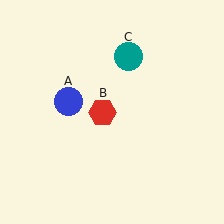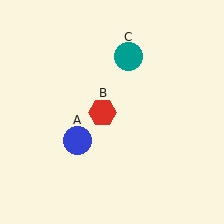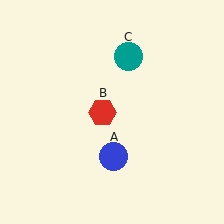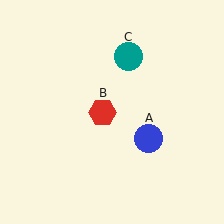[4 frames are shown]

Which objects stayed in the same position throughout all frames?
Red hexagon (object B) and teal circle (object C) remained stationary.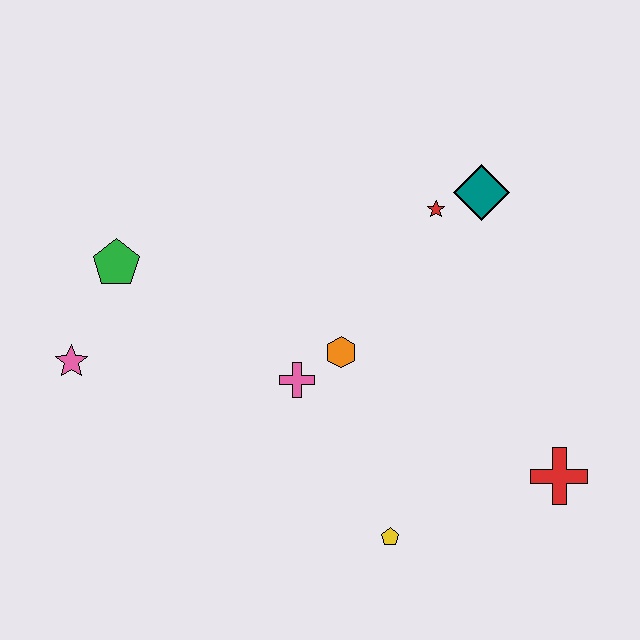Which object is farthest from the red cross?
The pink star is farthest from the red cross.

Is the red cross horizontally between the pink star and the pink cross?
No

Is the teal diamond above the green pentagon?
Yes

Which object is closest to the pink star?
The green pentagon is closest to the pink star.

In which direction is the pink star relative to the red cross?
The pink star is to the left of the red cross.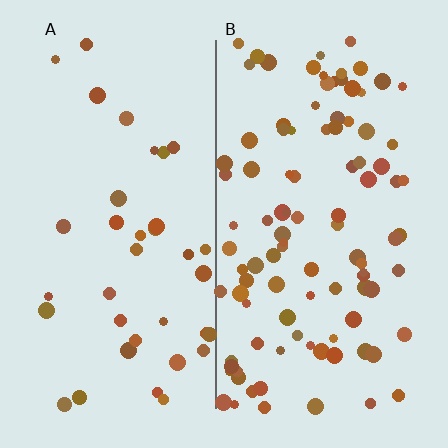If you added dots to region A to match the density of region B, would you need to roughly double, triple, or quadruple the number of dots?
Approximately triple.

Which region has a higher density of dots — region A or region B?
B (the right).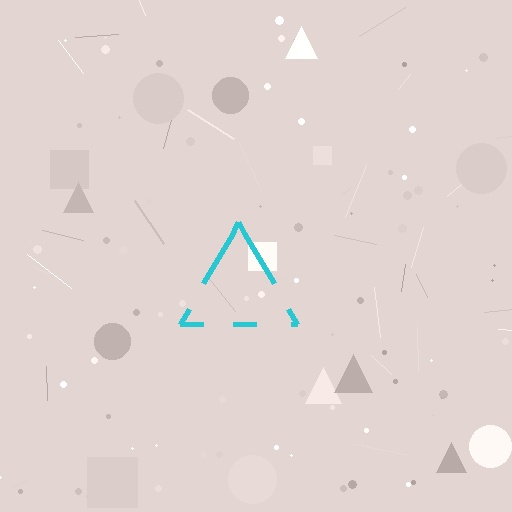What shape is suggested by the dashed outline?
The dashed outline suggests a triangle.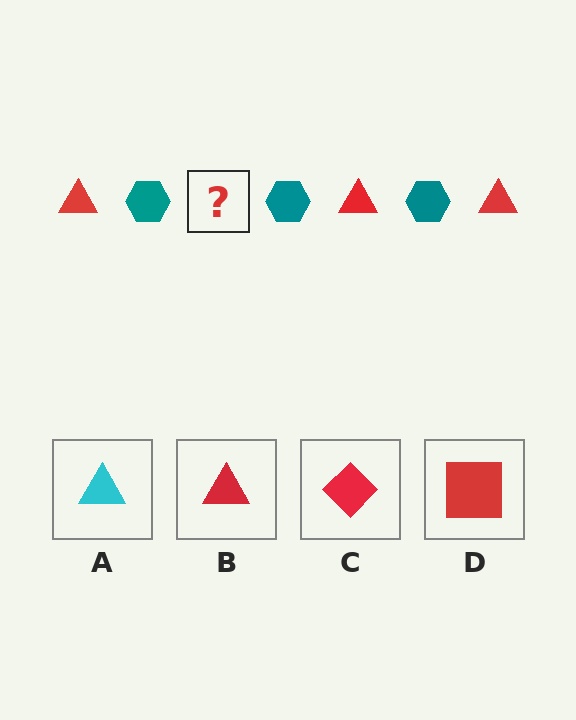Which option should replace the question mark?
Option B.